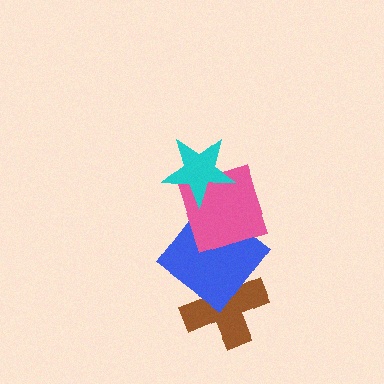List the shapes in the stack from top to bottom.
From top to bottom: the cyan star, the pink square, the blue diamond, the brown cross.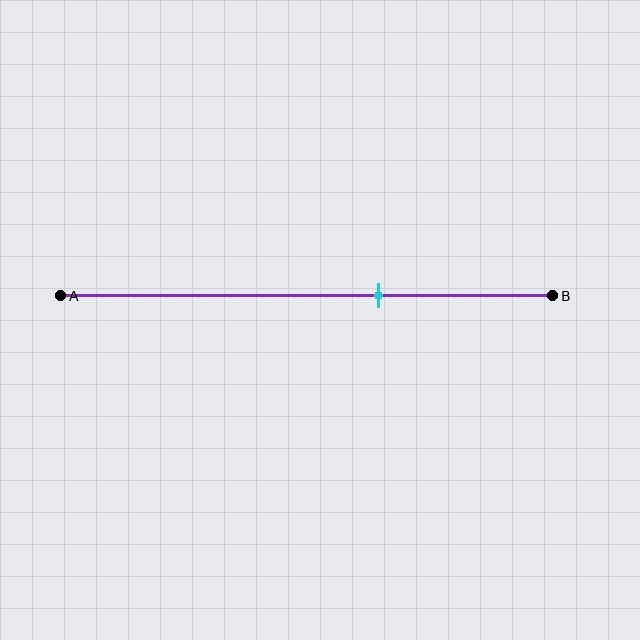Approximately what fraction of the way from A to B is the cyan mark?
The cyan mark is approximately 65% of the way from A to B.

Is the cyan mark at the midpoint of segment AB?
No, the mark is at about 65% from A, not at the 50% midpoint.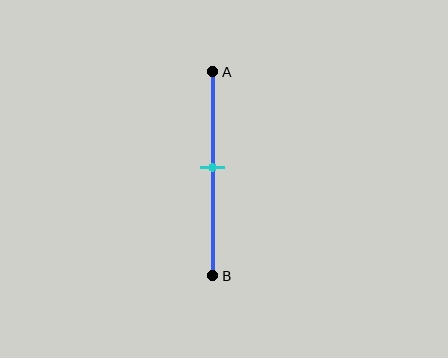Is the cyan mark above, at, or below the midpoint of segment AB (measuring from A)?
The cyan mark is above the midpoint of segment AB.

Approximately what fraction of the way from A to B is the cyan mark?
The cyan mark is approximately 45% of the way from A to B.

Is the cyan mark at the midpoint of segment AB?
No, the mark is at about 45% from A, not at the 50% midpoint.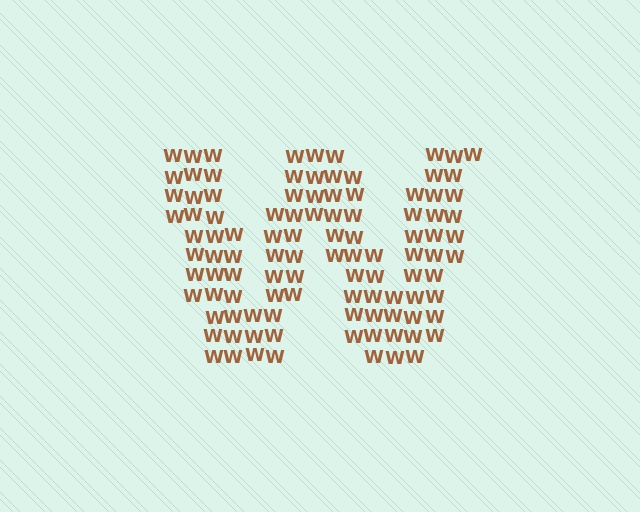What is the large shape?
The large shape is the letter W.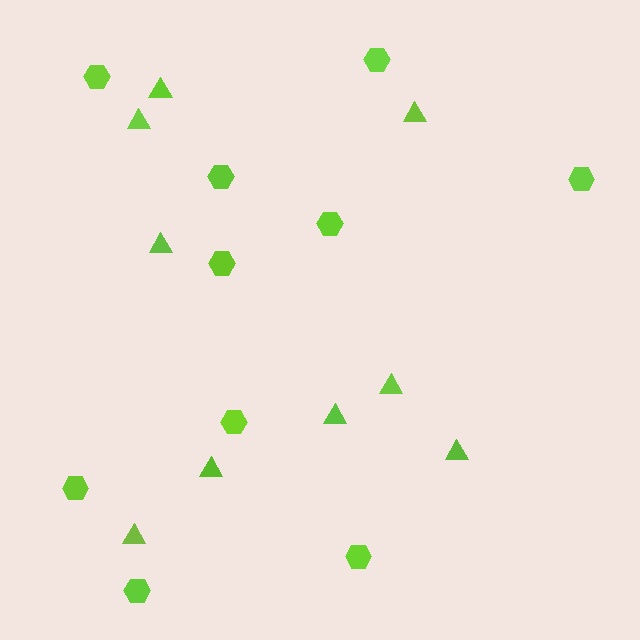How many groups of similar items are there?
There are 2 groups: one group of triangles (9) and one group of hexagons (10).